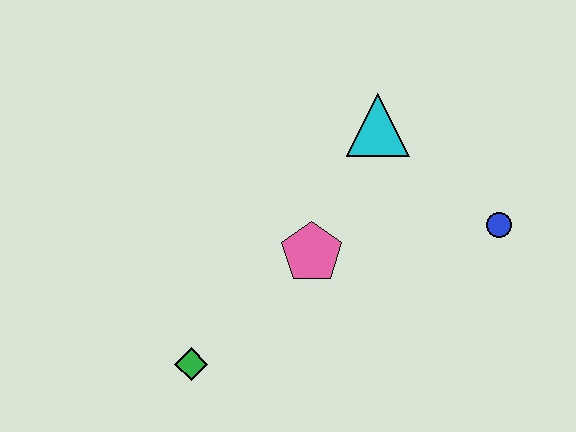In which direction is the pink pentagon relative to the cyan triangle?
The pink pentagon is below the cyan triangle.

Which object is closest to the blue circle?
The cyan triangle is closest to the blue circle.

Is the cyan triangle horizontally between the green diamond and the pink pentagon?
No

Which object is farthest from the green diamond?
The blue circle is farthest from the green diamond.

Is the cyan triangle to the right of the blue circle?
No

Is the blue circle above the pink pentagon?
Yes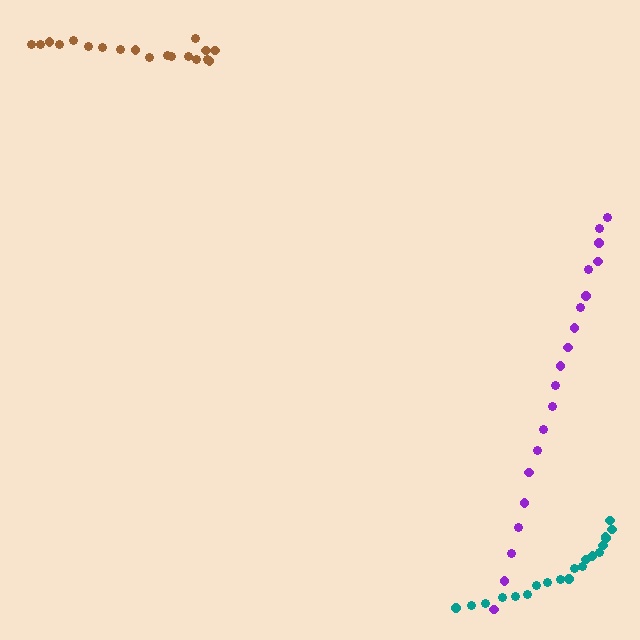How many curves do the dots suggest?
There are 3 distinct paths.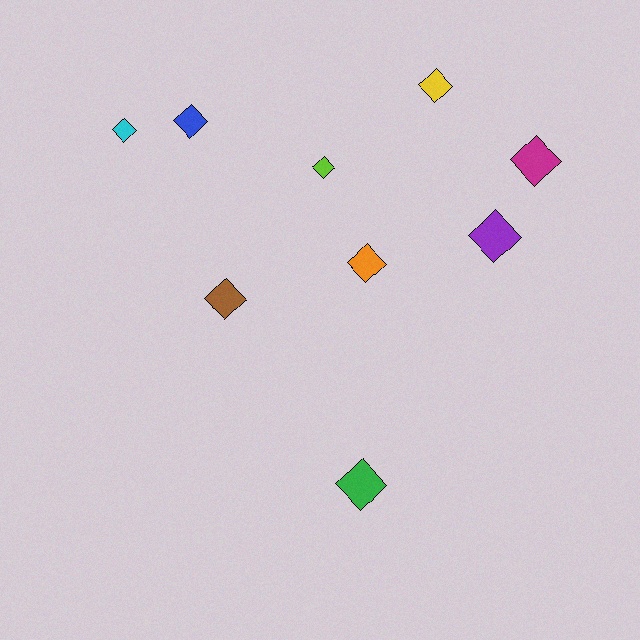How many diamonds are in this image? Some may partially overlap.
There are 9 diamonds.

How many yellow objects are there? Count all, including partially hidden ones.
There is 1 yellow object.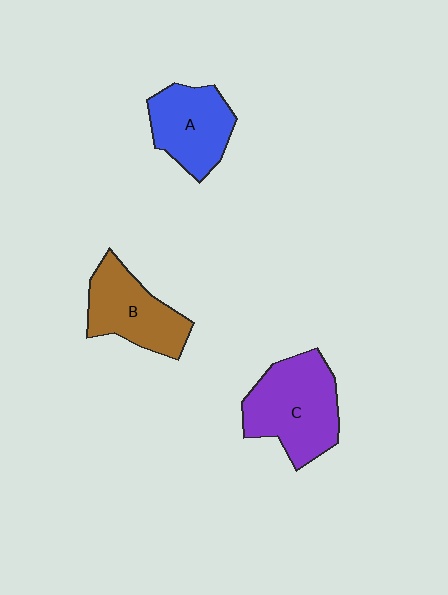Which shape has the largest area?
Shape C (purple).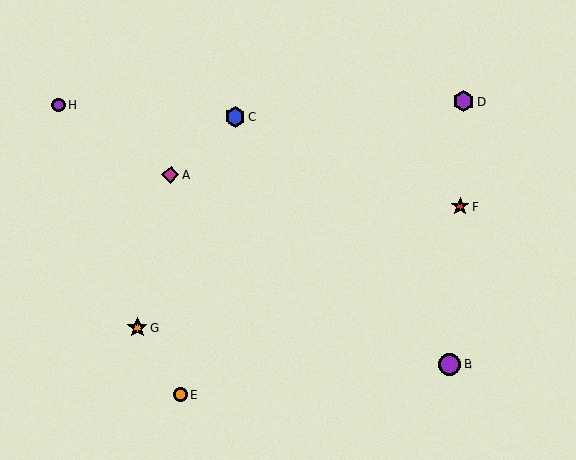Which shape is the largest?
The purple circle (labeled B) is the largest.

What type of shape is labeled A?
Shape A is a magenta diamond.